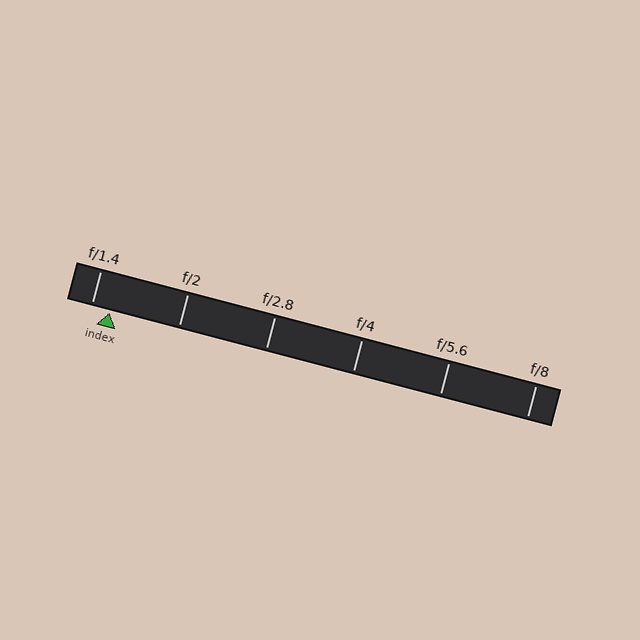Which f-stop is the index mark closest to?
The index mark is closest to f/1.4.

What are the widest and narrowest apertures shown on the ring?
The widest aperture shown is f/1.4 and the narrowest is f/8.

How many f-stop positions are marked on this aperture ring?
There are 6 f-stop positions marked.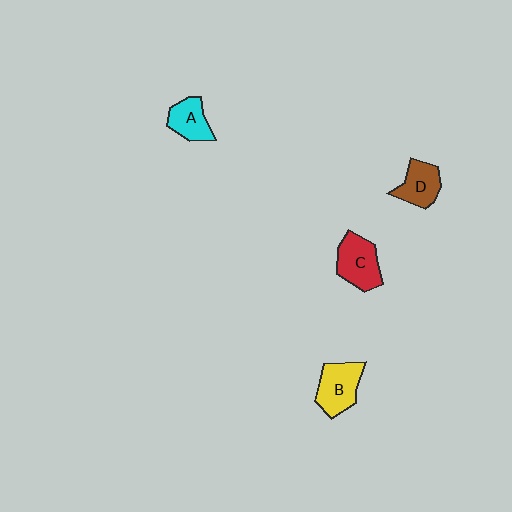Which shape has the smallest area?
Shape A (cyan).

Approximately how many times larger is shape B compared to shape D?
Approximately 1.2 times.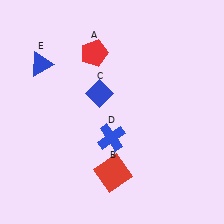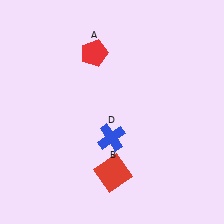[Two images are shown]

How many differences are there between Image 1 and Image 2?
There are 2 differences between the two images.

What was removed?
The blue diamond (C), the blue triangle (E) were removed in Image 2.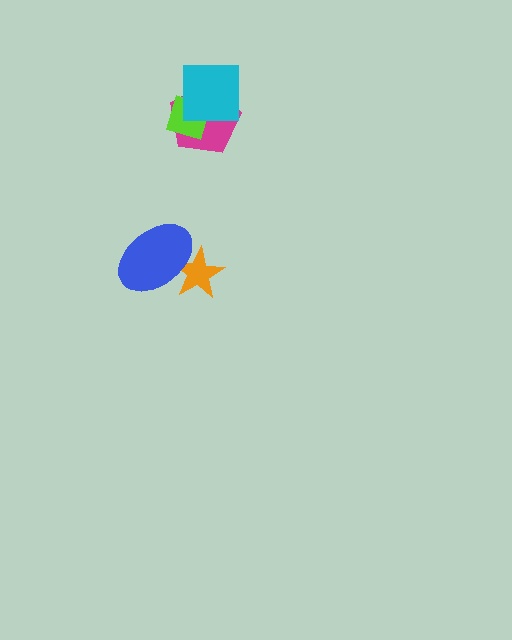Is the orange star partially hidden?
Yes, it is partially covered by another shape.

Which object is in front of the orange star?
The blue ellipse is in front of the orange star.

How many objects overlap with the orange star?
1 object overlaps with the orange star.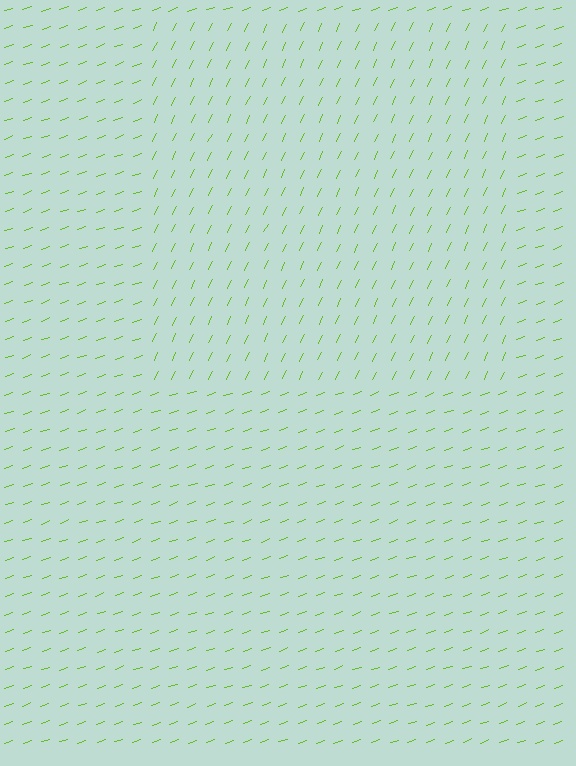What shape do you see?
I see a rectangle.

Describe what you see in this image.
The image is filled with small lime line segments. A rectangle region in the image has lines oriented differently from the surrounding lines, creating a visible texture boundary.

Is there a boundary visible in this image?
Yes, there is a texture boundary formed by a change in line orientation.